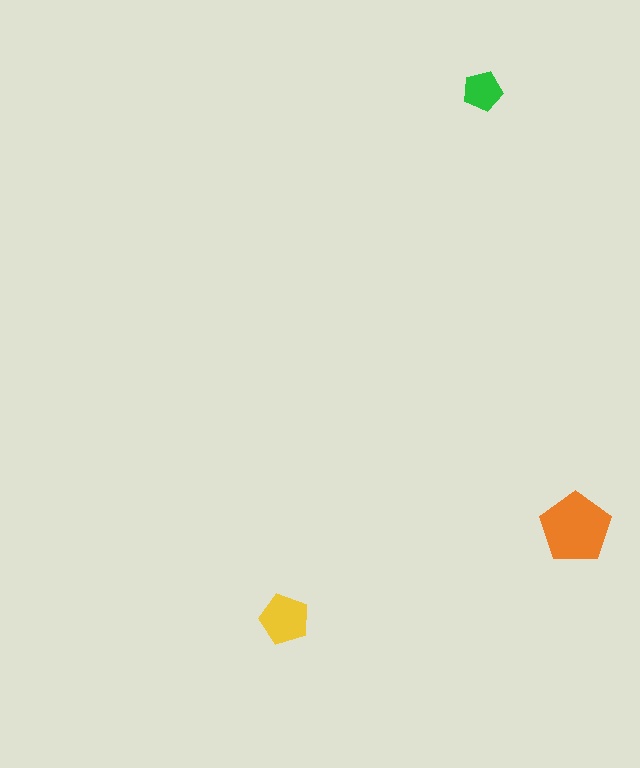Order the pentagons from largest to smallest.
the orange one, the yellow one, the green one.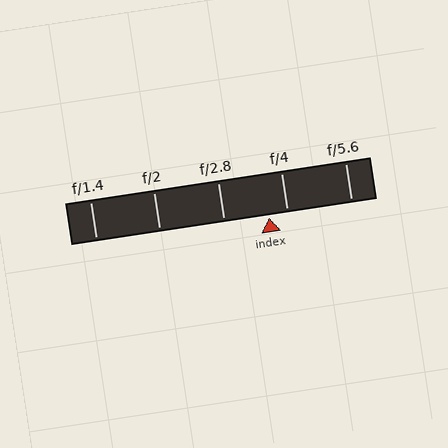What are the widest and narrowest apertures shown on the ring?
The widest aperture shown is f/1.4 and the narrowest is f/5.6.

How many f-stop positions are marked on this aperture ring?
There are 5 f-stop positions marked.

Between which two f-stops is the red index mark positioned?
The index mark is between f/2.8 and f/4.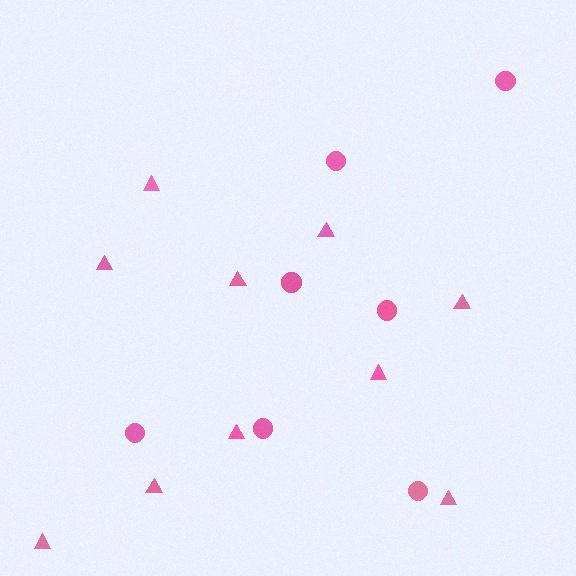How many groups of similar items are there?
There are 2 groups: one group of circles (7) and one group of triangles (10).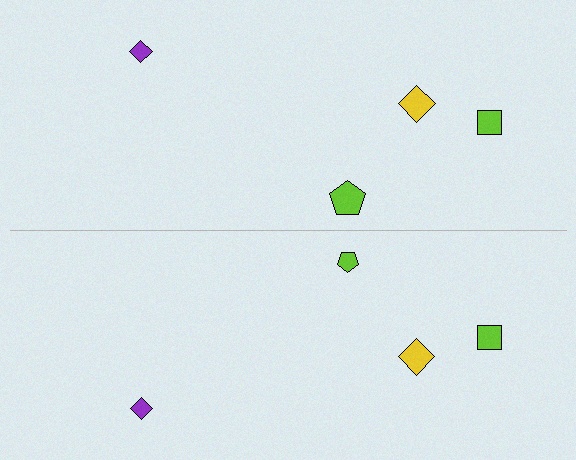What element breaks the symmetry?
The lime pentagon on the bottom side has a different size than its mirror counterpart.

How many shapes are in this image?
There are 8 shapes in this image.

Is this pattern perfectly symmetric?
No, the pattern is not perfectly symmetric. The lime pentagon on the bottom side has a different size than its mirror counterpart.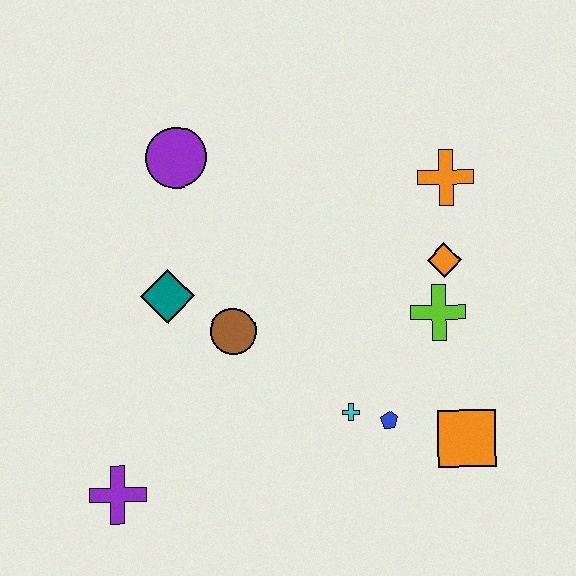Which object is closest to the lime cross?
The orange diamond is closest to the lime cross.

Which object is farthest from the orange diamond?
The purple cross is farthest from the orange diamond.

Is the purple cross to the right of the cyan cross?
No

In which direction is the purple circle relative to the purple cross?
The purple circle is above the purple cross.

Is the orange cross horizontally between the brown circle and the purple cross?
No